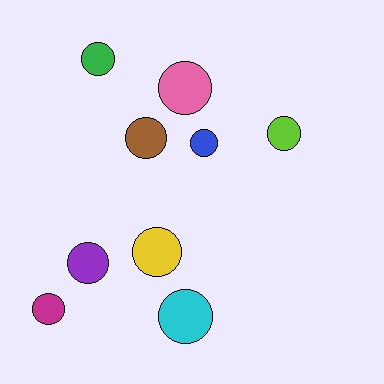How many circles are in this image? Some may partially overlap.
There are 9 circles.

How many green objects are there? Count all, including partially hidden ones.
There is 1 green object.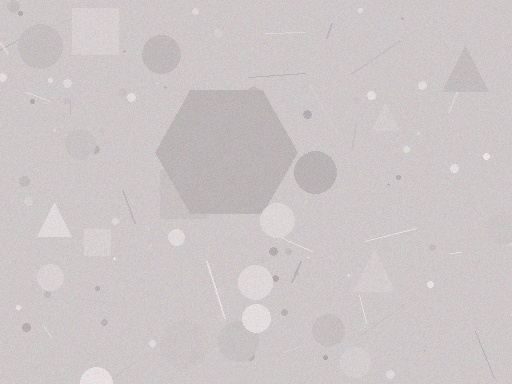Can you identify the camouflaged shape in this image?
The camouflaged shape is a hexagon.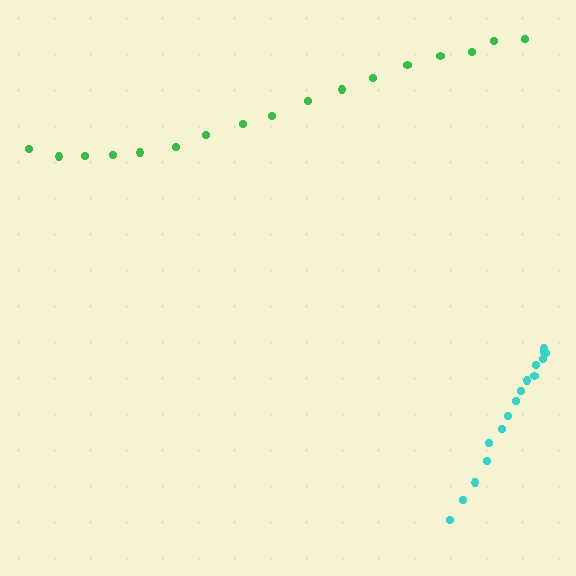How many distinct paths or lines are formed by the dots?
There are 2 distinct paths.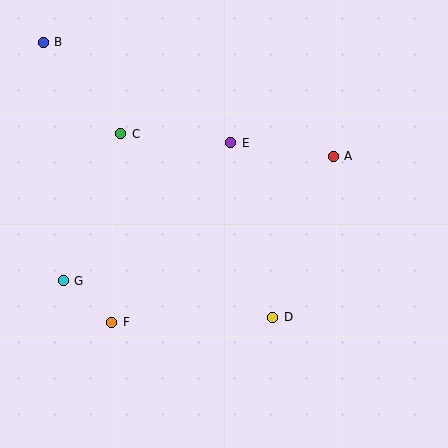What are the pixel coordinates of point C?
Point C is at (121, 134).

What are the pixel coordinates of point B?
Point B is at (43, 42).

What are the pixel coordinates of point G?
Point G is at (63, 281).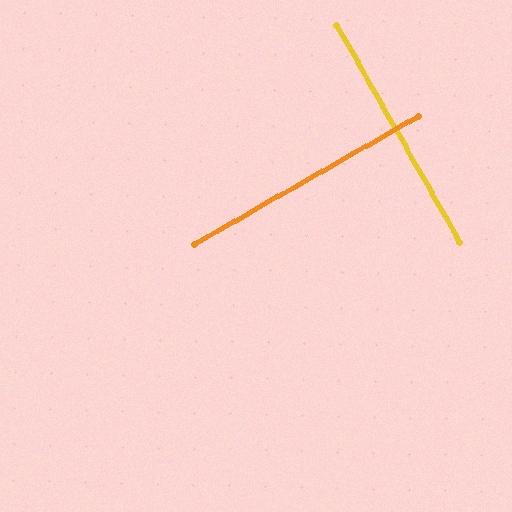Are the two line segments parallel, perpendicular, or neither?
Perpendicular — they meet at approximately 90°.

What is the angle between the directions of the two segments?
Approximately 90 degrees.